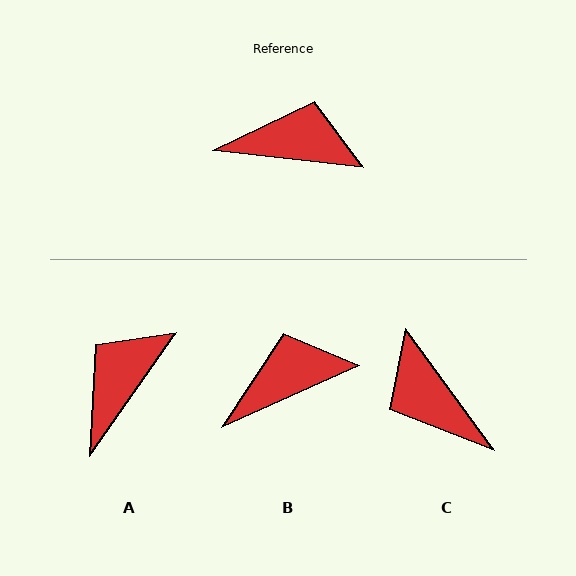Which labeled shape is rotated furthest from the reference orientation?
C, about 132 degrees away.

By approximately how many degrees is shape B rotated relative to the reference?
Approximately 31 degrees counter-clockwise.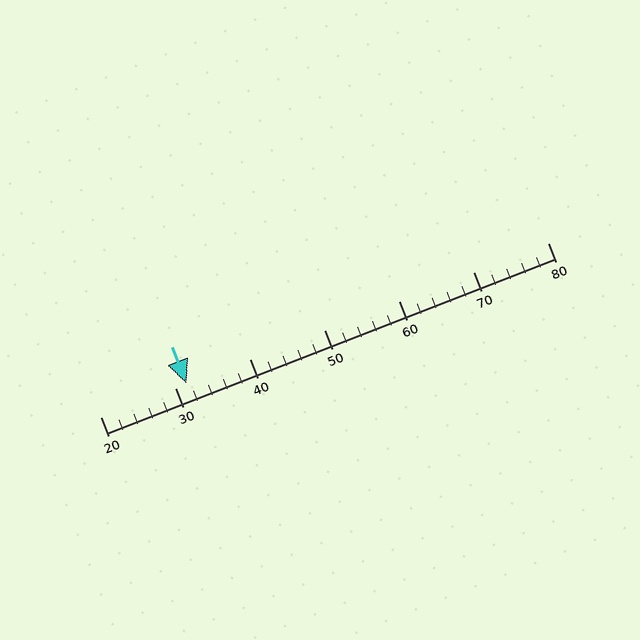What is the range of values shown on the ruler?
The ruler shows values from 20 to 80.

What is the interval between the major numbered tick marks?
The major tick marks are spaced 10 units apart.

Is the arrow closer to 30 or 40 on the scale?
The arrow is closer to 30.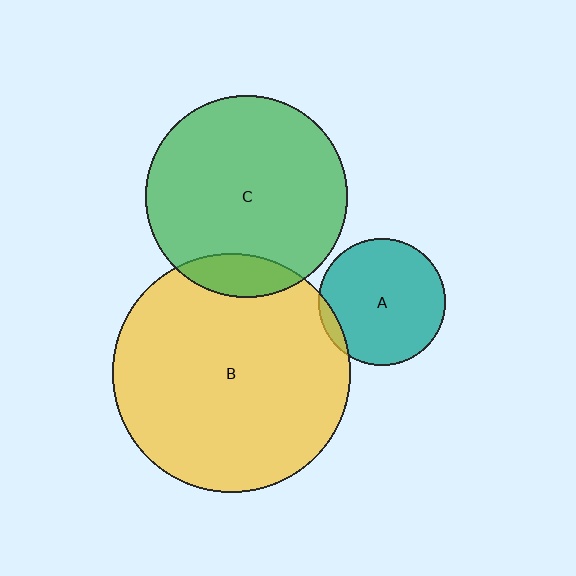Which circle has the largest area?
Circle B (yellow).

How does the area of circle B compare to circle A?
Approximately 3.5 times.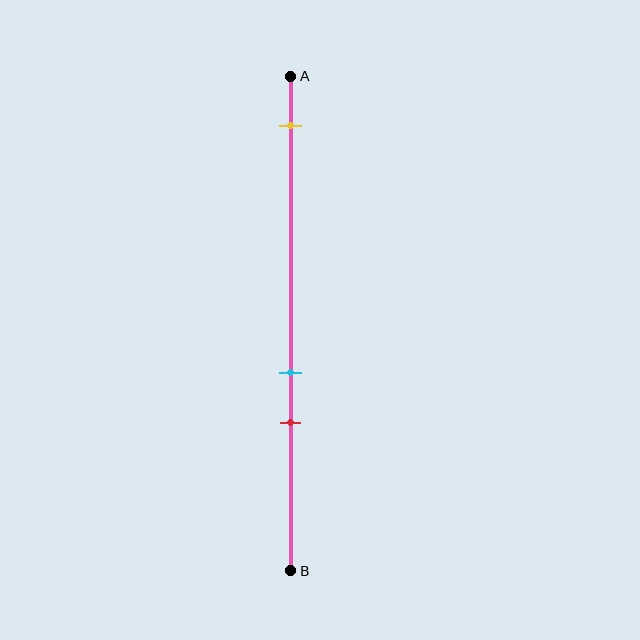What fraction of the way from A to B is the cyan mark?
The cyan mark is approximately 60% (0.6) of the way from A to B.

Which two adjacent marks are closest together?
The cyan and red marks are the closest adjacent pair.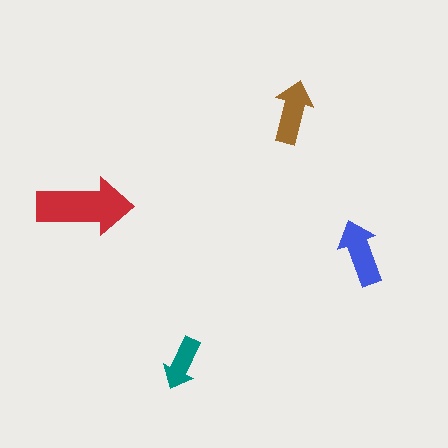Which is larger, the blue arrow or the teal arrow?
The blue one.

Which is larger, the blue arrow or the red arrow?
The red one.